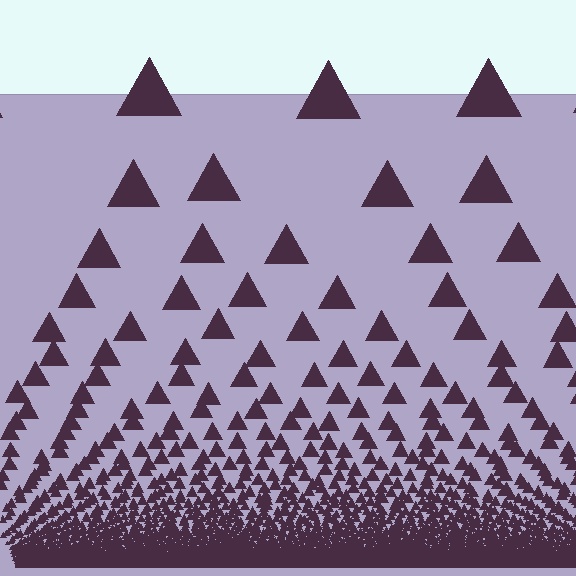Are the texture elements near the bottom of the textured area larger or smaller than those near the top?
Smaller. The gradient is inverted — elements near the bottom are smaller and denser.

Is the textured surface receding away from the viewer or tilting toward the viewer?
The surface appears to tilt toward the viewer. Texture elements get larger and sparser toward the top.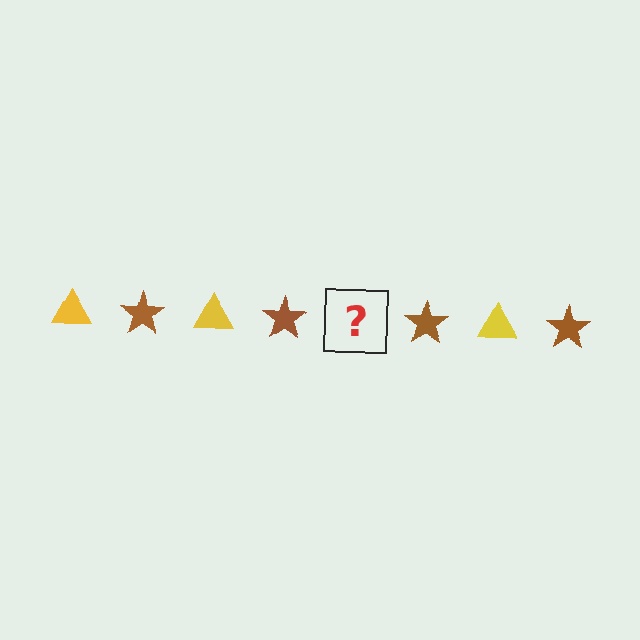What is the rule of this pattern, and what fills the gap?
The rule is that the pattern alternates between yellow triangle and brown star. The gap should be filled with a yellow triangle.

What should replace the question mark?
The question mark should be replaced with a yellow triangle.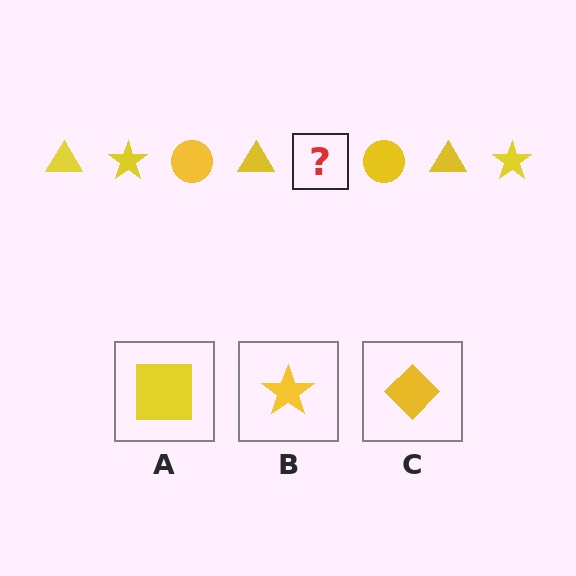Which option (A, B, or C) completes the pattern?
B.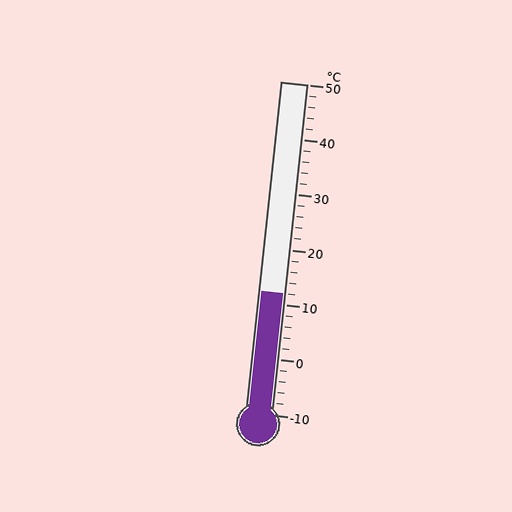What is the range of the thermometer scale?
The thermometer scale ranges from -10°C to 50°C.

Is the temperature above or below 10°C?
The temperature is above 10°C.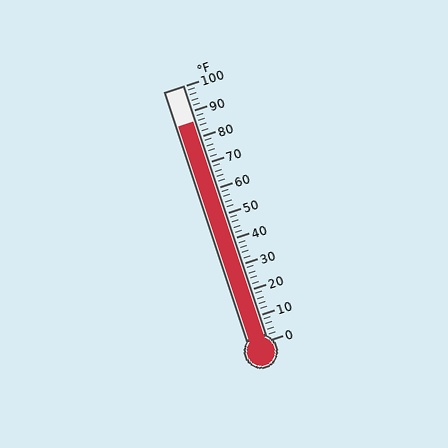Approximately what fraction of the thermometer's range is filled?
The thermometer is filled to approximately 85% of its range.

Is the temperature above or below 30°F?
The temperature is above 30°F.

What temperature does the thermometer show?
The thermometer shows approximately 86°F.